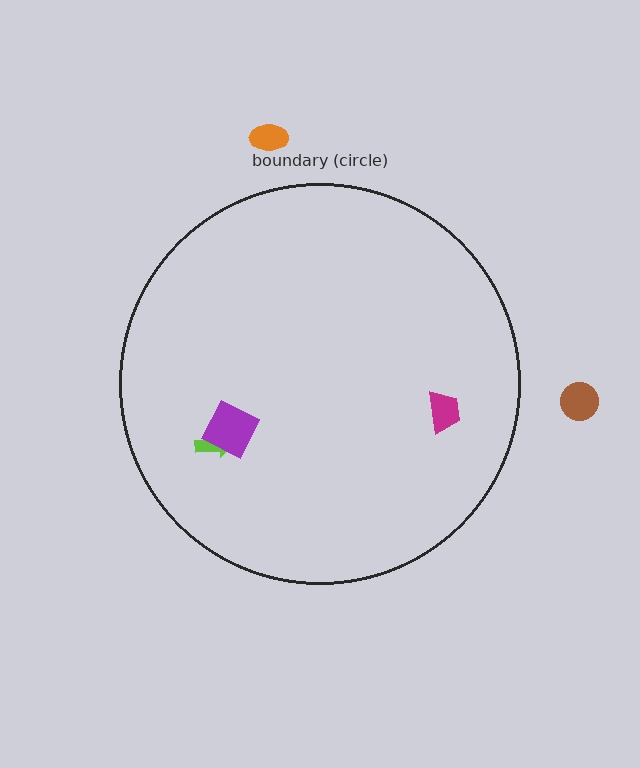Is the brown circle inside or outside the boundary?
Outside.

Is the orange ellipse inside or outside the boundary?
Outside.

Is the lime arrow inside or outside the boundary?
Inside.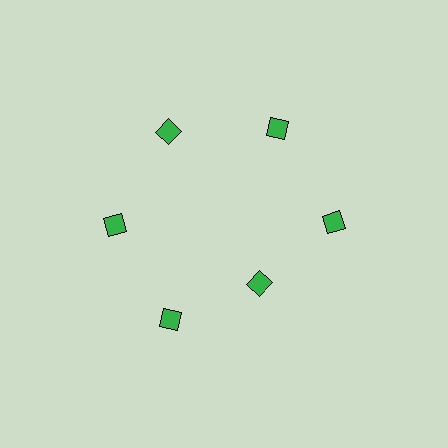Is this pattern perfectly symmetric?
No. The 6 green diamonds are arranged in a ring, but one element near the 5 o'clock position is pulled inward toward the center, breaking the 6-fold rotational symmetry.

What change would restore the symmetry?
The symmetry would be restored by moving it outward, back onto the ring so that all 6 diamonds sit at equal angles and equal distance from the center.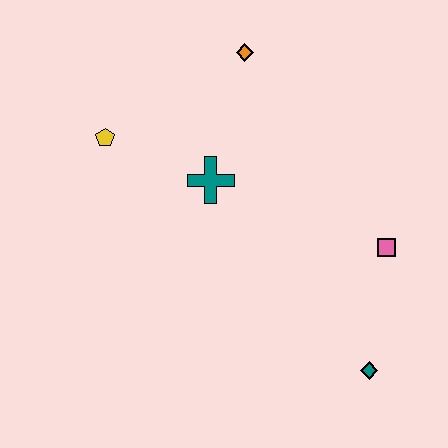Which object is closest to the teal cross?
The yellow pentagon is closest to the teal cross.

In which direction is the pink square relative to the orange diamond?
The pink square is below the orange diamond.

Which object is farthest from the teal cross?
The teal diamond is farthest from the teal cross.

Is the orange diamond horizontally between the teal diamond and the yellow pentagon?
Yes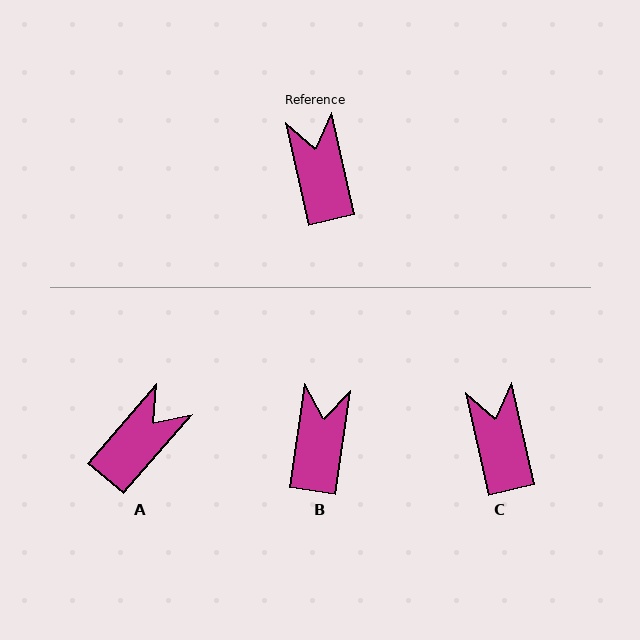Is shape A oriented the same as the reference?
No, it is off by about 53 degrees.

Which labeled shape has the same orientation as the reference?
C.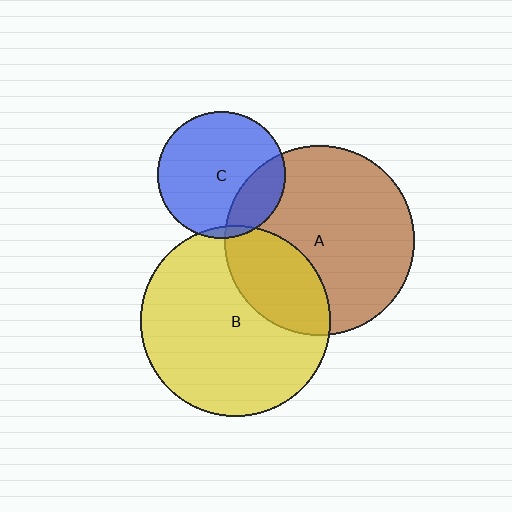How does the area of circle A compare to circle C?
Approximately 2.2 times.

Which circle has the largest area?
Circle B (yellow).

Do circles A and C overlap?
Yes.